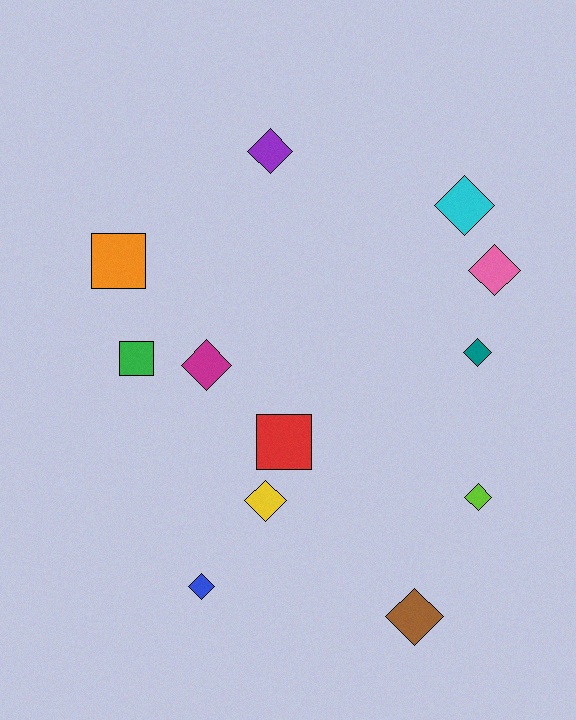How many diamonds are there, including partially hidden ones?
There are 9 diamonds.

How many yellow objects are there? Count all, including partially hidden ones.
There is 1 yellow object.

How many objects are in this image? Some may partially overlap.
There are 12 objects.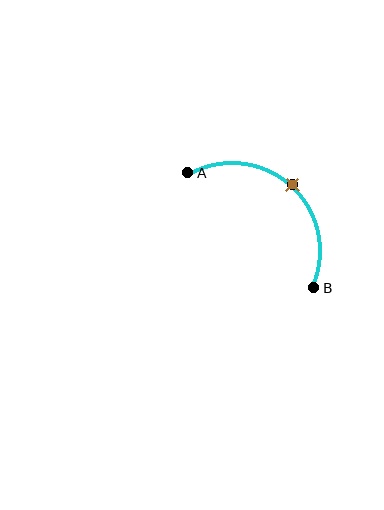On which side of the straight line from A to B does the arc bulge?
The arc bulges above and to the right of the straight line connecting A and B.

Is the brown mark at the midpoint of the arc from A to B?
Yes. The brown mark lies on the arc at equal arc-length from both A and B — it is the arc midpoint.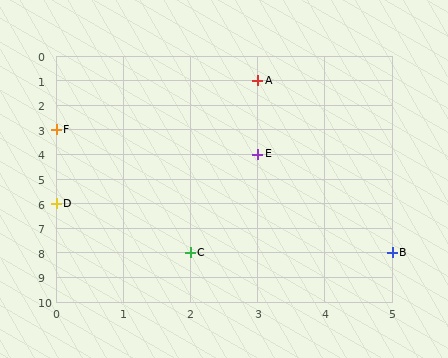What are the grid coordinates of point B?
Point B is at grid coordinates (5, 8).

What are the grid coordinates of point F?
Point F is at grid coordinates (0, 3).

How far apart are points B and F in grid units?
Points B and F are 5 columns and 5 rows apart (about 7.1 grid units diagonally).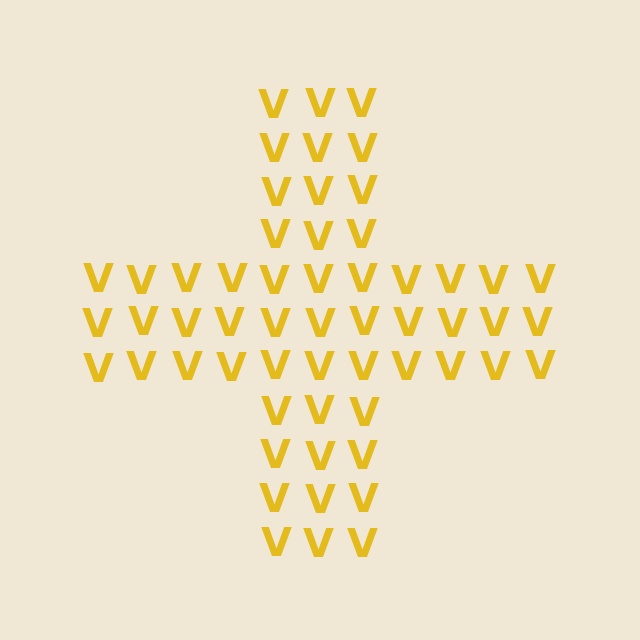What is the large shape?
The large shape is a cross.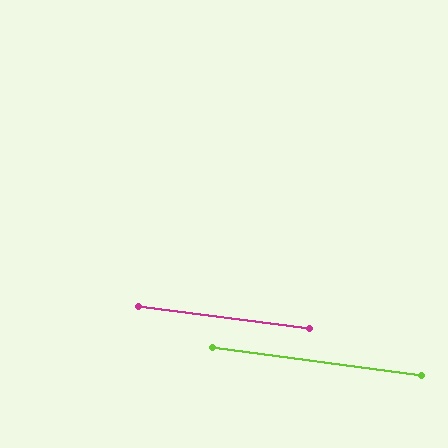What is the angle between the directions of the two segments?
Approximately 0 degrees.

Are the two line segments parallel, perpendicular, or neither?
Parallel — their directions differ by only 0.4°.